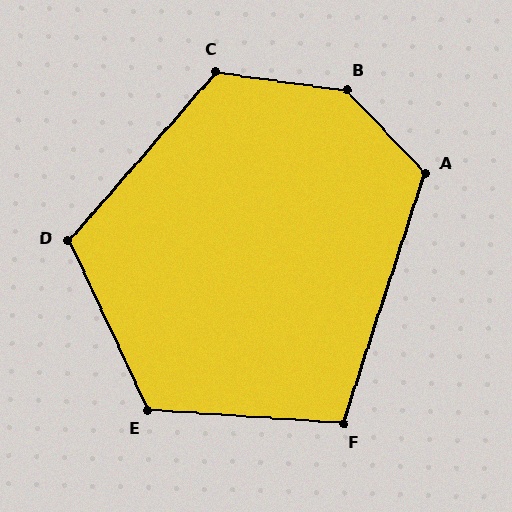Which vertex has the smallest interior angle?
F, at approximately 105 degrees.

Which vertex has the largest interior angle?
B, at approximately 142 degrees.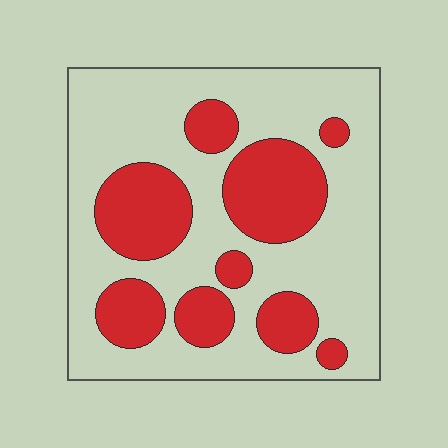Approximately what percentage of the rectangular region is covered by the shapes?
Approximately 30%.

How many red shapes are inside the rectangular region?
9.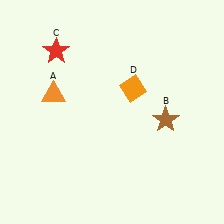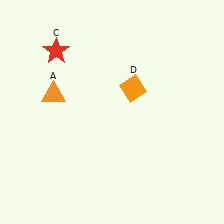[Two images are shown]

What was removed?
The brown star (B) was removed in Image 2.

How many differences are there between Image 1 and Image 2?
There is 1 difference between the two images.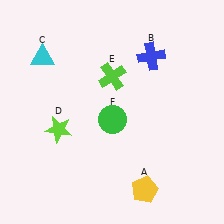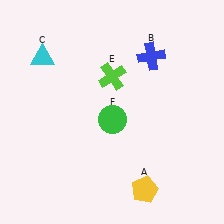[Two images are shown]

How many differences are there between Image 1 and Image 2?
There is 1 difference between the two images.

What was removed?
The lime star (D) was removed in Image 2.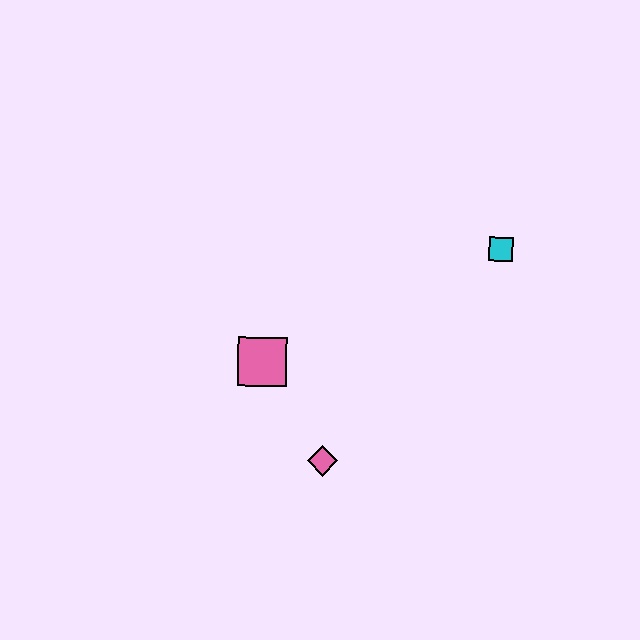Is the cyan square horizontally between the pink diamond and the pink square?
No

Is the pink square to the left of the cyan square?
Yes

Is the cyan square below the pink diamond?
No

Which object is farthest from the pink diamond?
The cyan square is farthest from the pink diamond.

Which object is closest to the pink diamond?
The pink square is closest to the pink diamond.